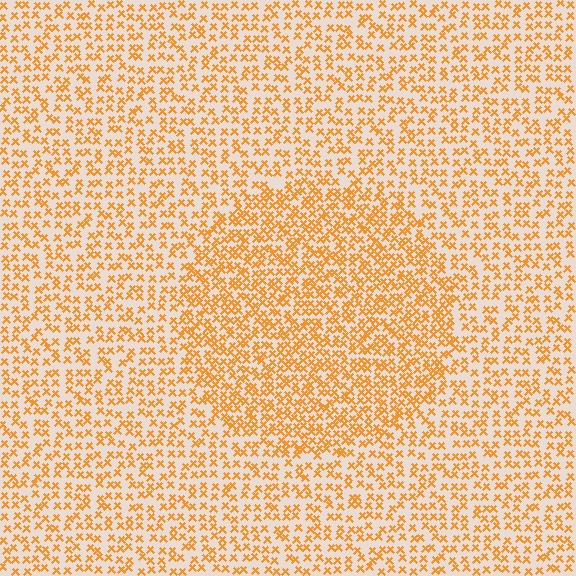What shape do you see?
I see a circle.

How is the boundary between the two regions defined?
The boundary is defined by a change in element density (approximately 1.7x ratio). All elements are the same color, size, and shape.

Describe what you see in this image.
The image contains small orange elements arranged at two different densities. A circle-shaped region is visible where the elements are more densely packed than the surrounding area.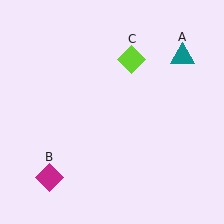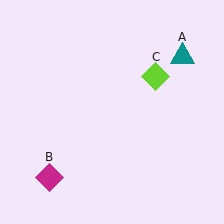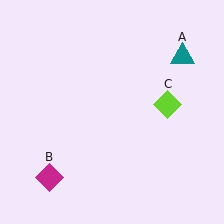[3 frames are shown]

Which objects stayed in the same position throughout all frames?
Teal triangle (object A) and magenta diamond (object B) remained stationary.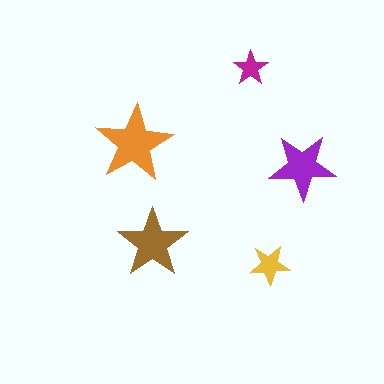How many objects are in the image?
There are 5 objects in the image.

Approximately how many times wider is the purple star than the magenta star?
About 2 times wider.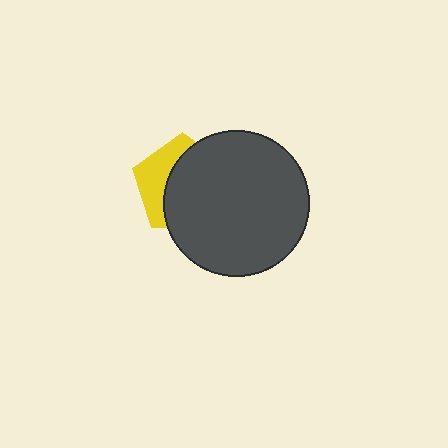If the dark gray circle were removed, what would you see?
You would see the complete yellow pentagon.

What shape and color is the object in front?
The object in front is a dark gray circle.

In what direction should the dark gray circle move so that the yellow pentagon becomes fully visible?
The dark gray circle should move right. That is the shortest direction to clear the overlap and leave the yellow pentagon fully visible.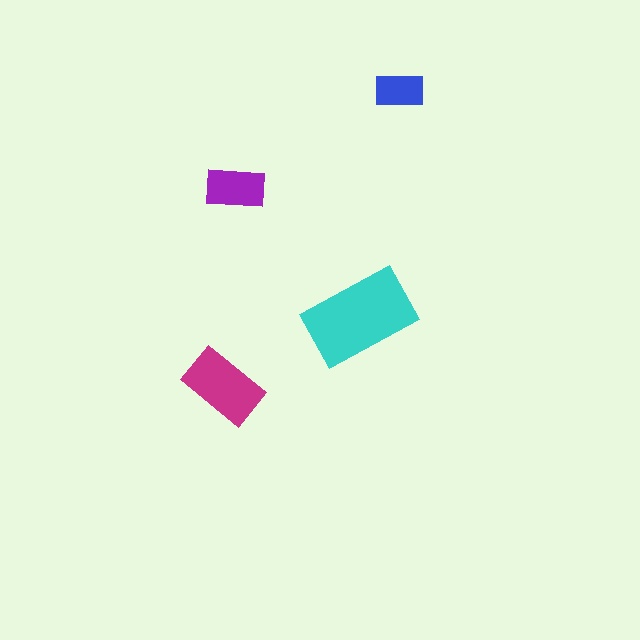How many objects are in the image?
There are 4 objects in the image.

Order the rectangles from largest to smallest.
the cyan one, the magenta one, the purple one, the blue one.